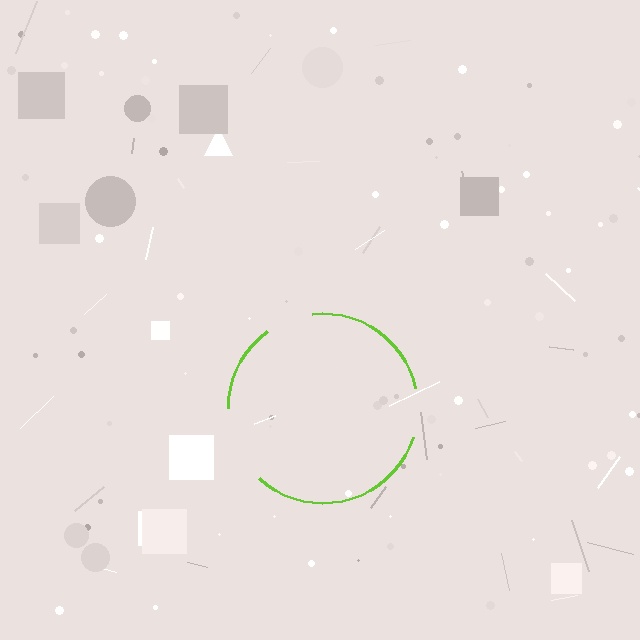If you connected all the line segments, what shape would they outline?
They would outline a circle.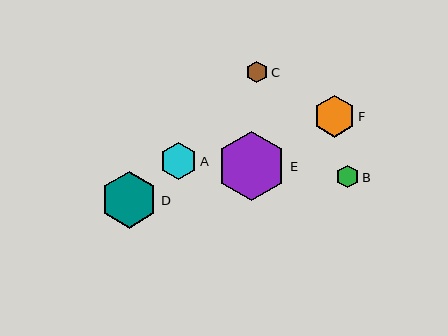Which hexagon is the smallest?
Hexagon C is the smallest with a size of approximately 21 pixels.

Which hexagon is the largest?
Hexagon E is the largest with a size of approximately 70 pixels.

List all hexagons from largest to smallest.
From largest to smallest: E, D, F, A, B, C.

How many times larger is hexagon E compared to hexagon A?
Hexagon E is approximately 1.9 times the size of hexagon A.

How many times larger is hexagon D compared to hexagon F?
Hexagon D is approximately 1.4 times the size of hexagon F.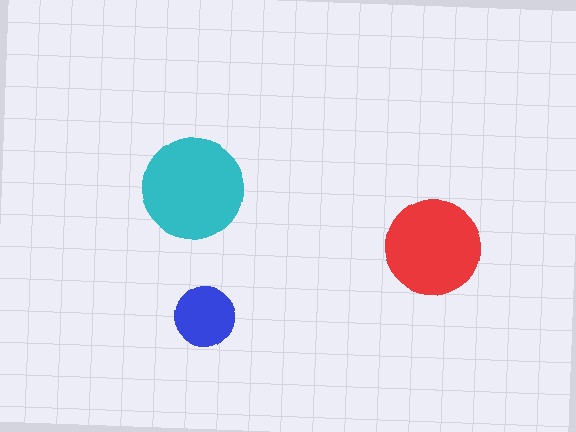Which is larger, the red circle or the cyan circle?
The cyan one.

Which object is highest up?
The cyan circle is topmost.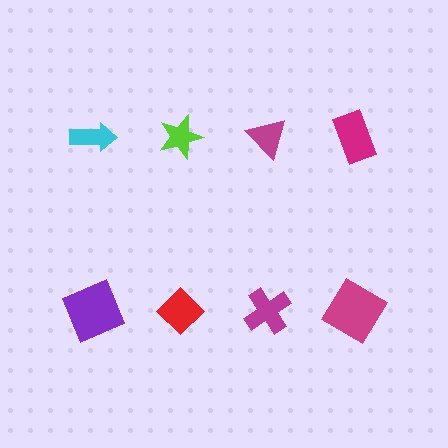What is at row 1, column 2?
A lime star.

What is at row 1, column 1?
A cyan arrow.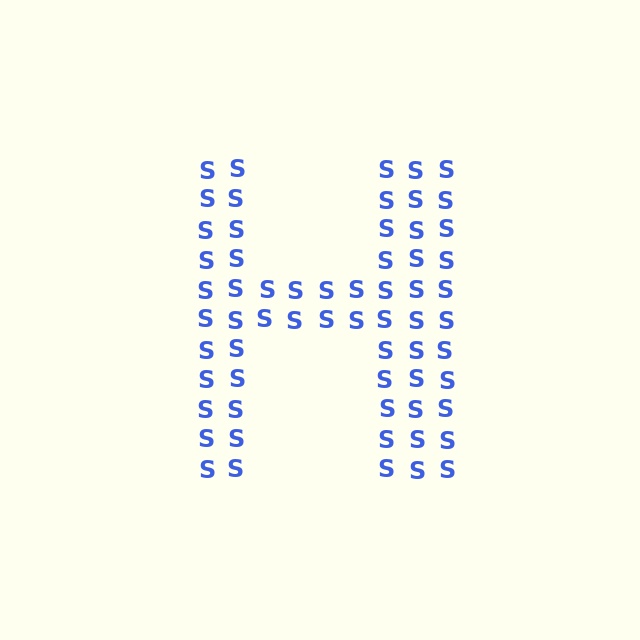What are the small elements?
The small elements are letter S's.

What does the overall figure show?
The overall figure shows the letter H.